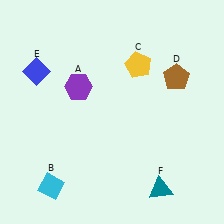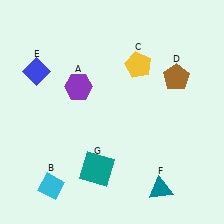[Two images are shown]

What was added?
A teal square (G) was added in Image 2.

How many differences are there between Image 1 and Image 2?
There is 1 difference between the two images.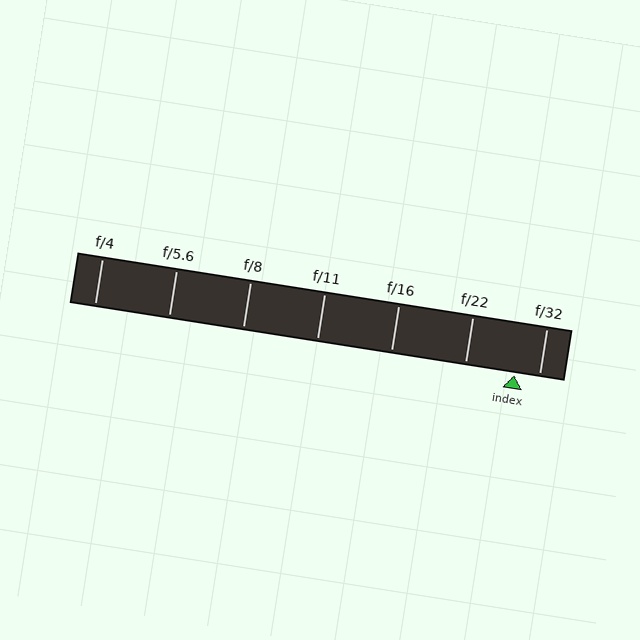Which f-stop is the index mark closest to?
The index mark is closest to f/32.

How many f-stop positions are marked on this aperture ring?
There are 7 f-stop positions marked.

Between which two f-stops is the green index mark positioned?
The index mark is between f/22 and f/32.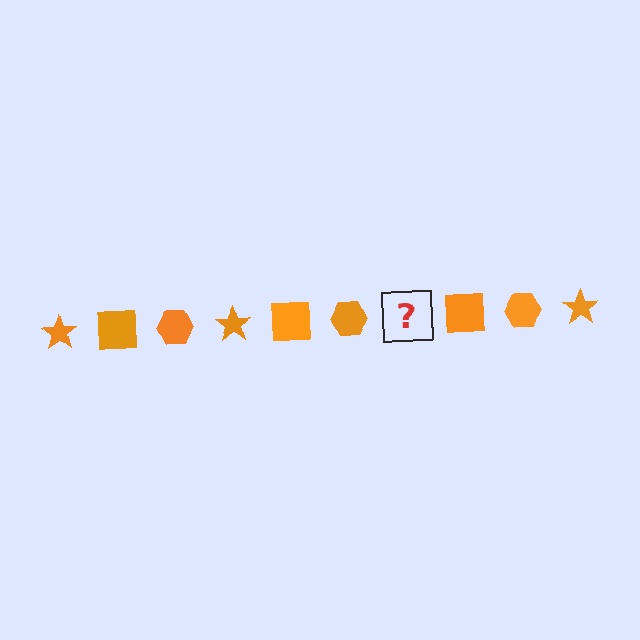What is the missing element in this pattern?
The missing element is an orange star.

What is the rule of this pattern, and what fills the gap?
The rule is that the pattern cycles through star, square, hexagon shapes in orange. The gap should be filled with an orange star.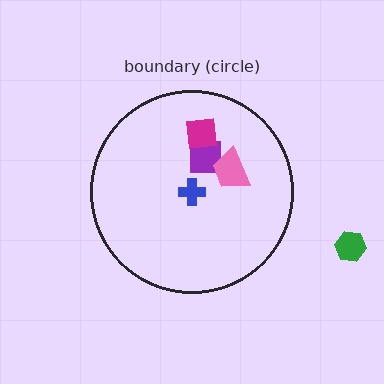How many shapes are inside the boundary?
4 inside, 1 outside.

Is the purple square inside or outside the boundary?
Inside.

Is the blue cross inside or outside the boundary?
Inside.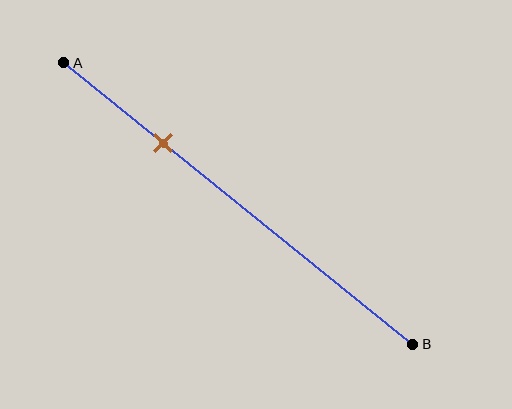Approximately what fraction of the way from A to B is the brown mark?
The brown mark is approximately 30% of the way from A to B.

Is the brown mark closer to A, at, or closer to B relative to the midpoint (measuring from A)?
The brown mark is closer to point A than the midpoint of segment AB.